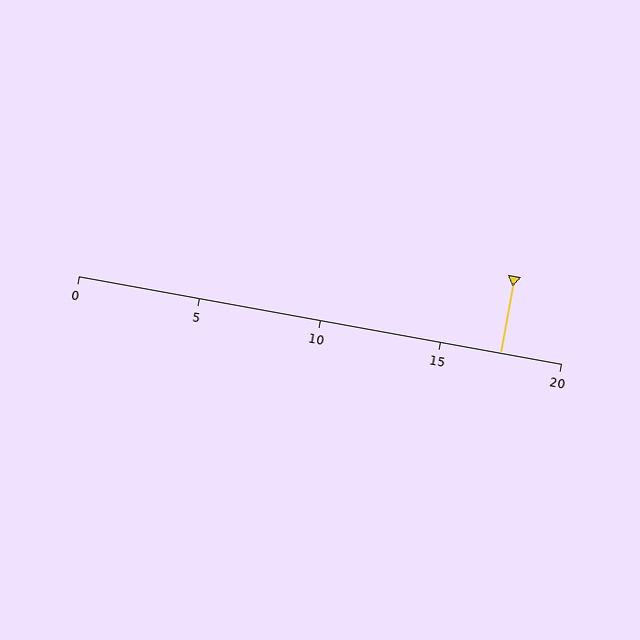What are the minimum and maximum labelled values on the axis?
The axis runs from 0 to 20.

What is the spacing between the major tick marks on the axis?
The major ticks are spaced 5 apart.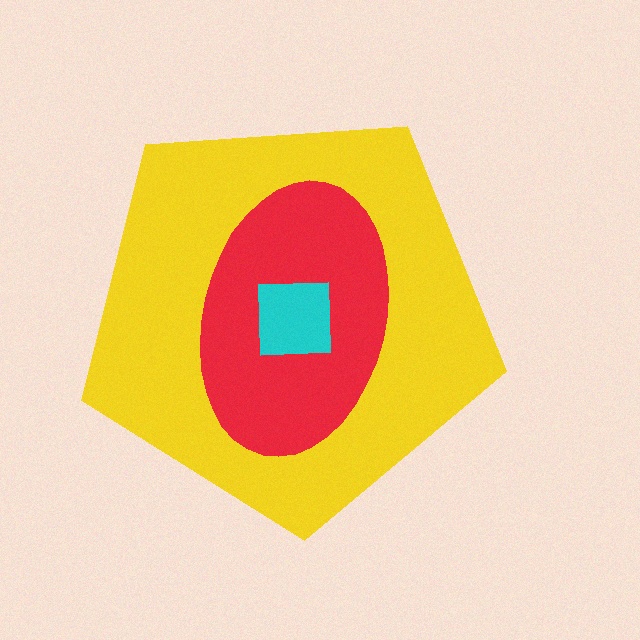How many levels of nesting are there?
3.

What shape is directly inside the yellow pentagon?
The red ellipse.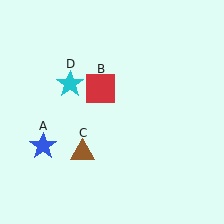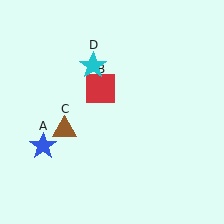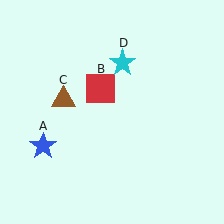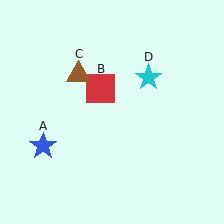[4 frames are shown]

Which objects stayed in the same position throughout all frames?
Blue star (object A) and red square (object B) remained stationary.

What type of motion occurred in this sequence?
The brown triangle (object C), cyan star (object D) rotated clockwise around the center of the scene.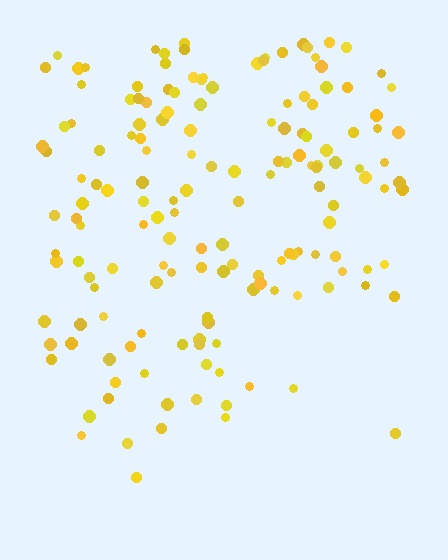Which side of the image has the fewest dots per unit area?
The bottom.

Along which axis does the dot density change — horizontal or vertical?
Vertical.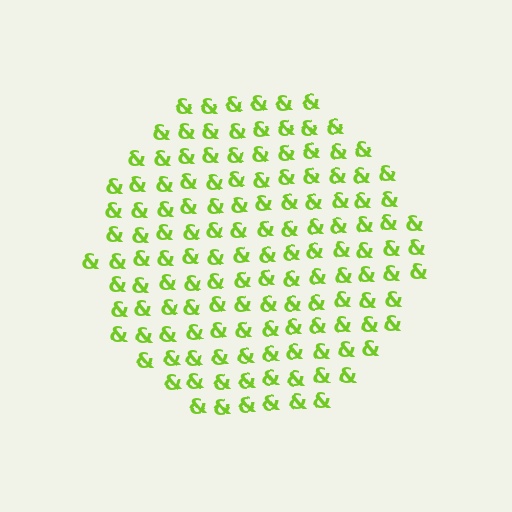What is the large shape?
The large shape is a circle.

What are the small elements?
The small elements are ampersands.